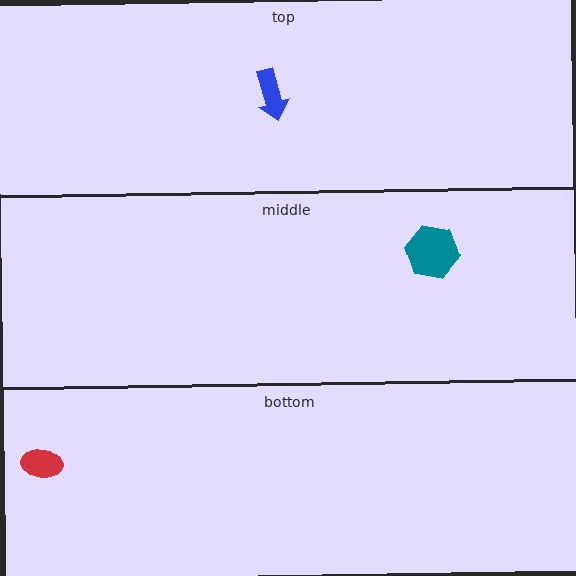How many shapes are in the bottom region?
1.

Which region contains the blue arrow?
The top region.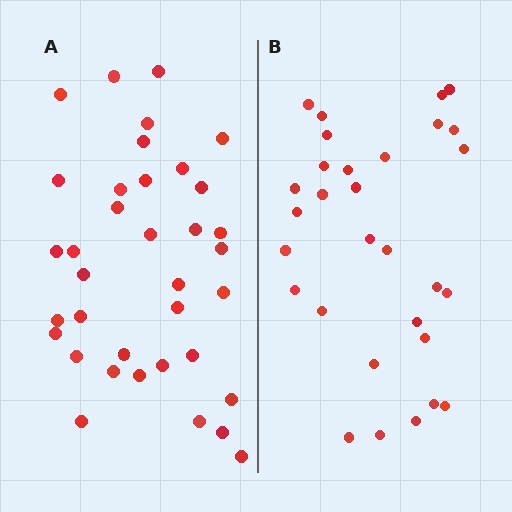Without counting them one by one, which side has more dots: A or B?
Region A (the left region) has more dots.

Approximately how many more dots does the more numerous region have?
Region A has about 6 more dots than region B.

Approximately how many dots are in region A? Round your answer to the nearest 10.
About 40 dots. (The exact count is 36, which rounds to 40.)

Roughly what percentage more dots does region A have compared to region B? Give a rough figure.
About 20% more.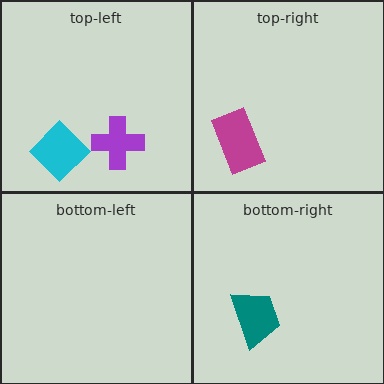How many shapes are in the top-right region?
1.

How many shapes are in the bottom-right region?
1.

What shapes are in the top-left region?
The cyan diamond, the purple cross.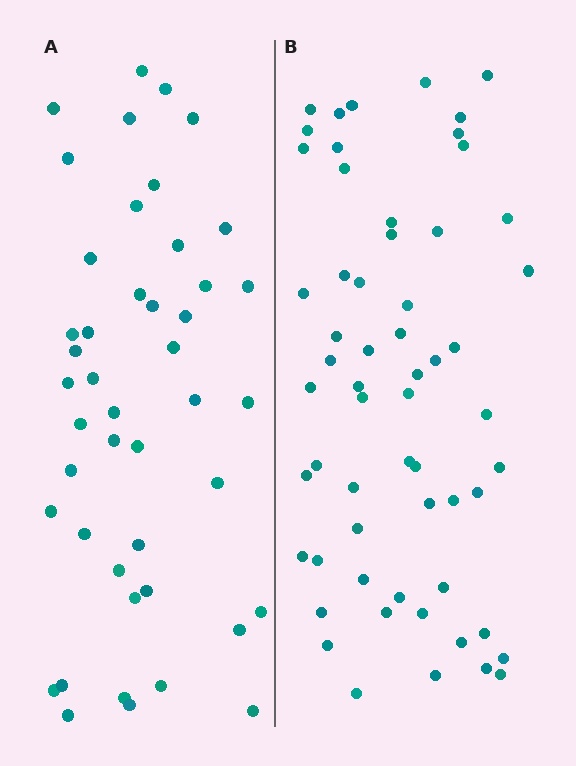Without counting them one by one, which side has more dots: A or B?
Region B (the right region) has more dots.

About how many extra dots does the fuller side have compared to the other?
Region B has approximately 15 more dots than region A.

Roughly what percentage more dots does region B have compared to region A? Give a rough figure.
About 30% more.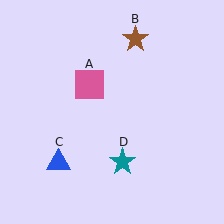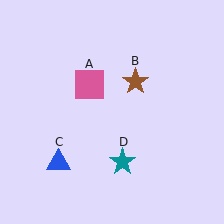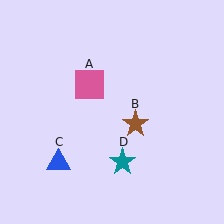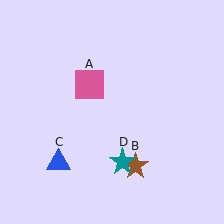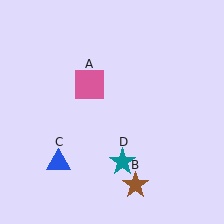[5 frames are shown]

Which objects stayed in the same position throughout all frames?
Pink square (object A) and blue triangle (object C) and teal star (object D) remained stationary.